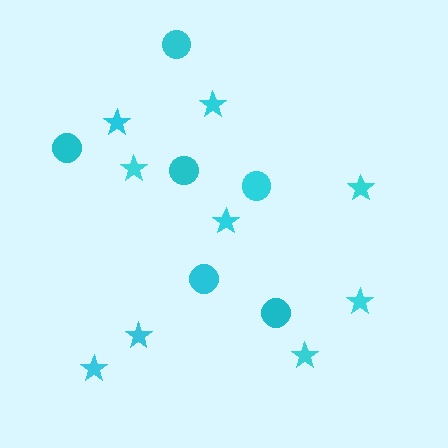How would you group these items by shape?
There are 2 groups: one group of stars (9) and one group of circles (6).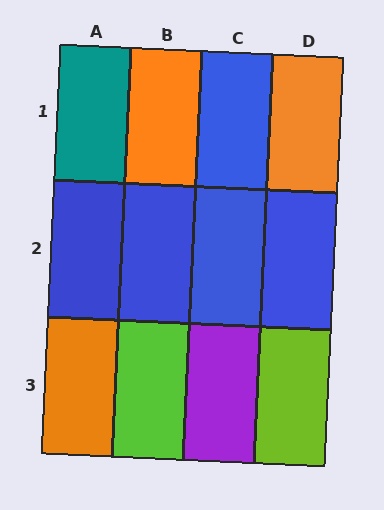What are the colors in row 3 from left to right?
Orange, lime, purple, lime.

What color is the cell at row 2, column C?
Blue.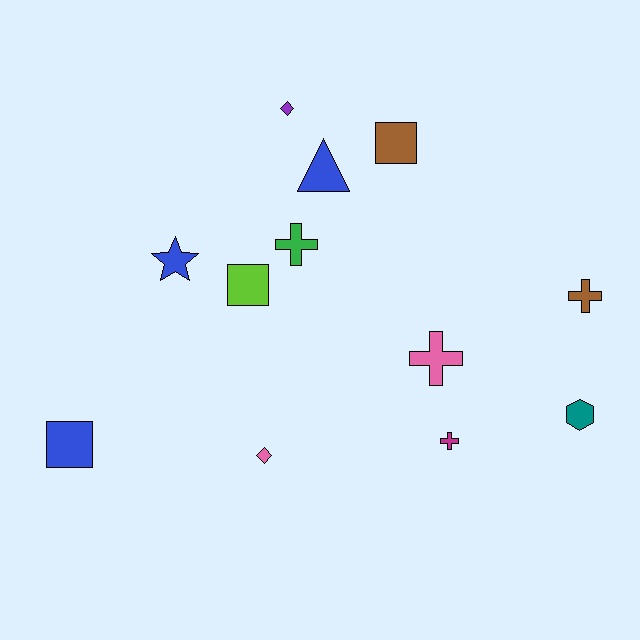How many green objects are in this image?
There is 1 green object.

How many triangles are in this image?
There is 1 triangle.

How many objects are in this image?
There are 12 objects.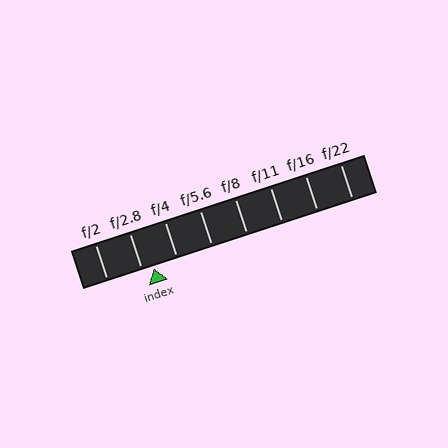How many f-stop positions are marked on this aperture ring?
There are 8 f-stop positions marked.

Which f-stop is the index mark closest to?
The index mark is closest to f/2.8.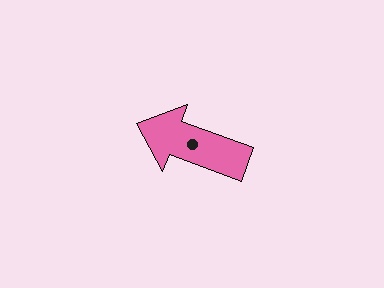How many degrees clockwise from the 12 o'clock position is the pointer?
Approximately 290 degrees.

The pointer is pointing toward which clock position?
Roughly 10 o'clock.